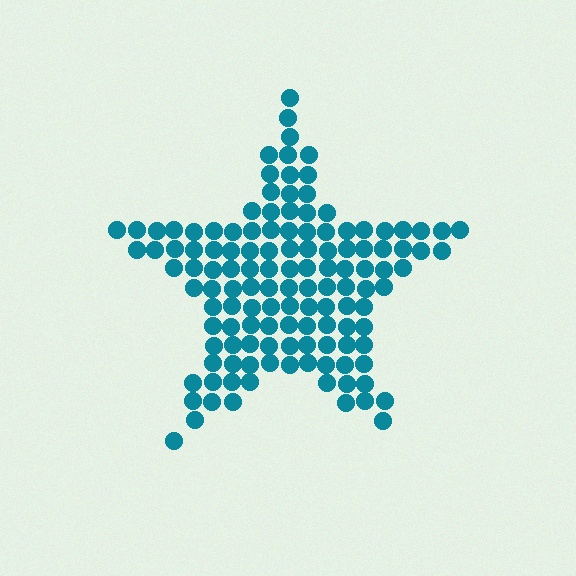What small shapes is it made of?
It is made of small circles.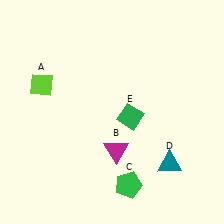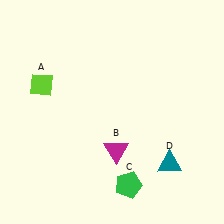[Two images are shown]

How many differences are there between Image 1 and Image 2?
There is 1 difference between the two images.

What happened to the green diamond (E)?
The green diamond (E) was removed in Image 2. It was in the bottom-right area of Image 1.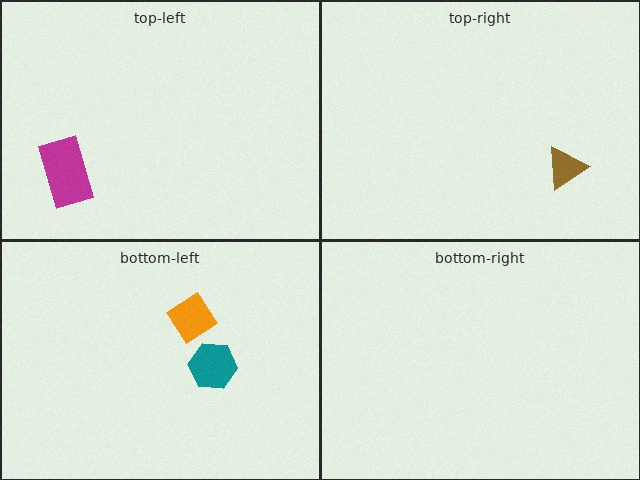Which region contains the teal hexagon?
The bottom-left region.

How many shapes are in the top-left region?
1.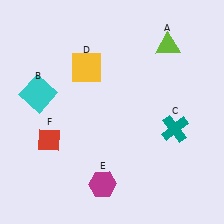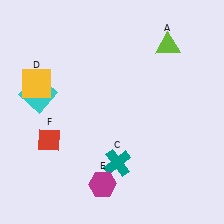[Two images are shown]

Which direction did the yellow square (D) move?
The yellow square (D) moved left.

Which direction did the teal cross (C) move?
The teal cross (C) moved left.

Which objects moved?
The objects that moved are: the teal cross (C), the yellow square (D).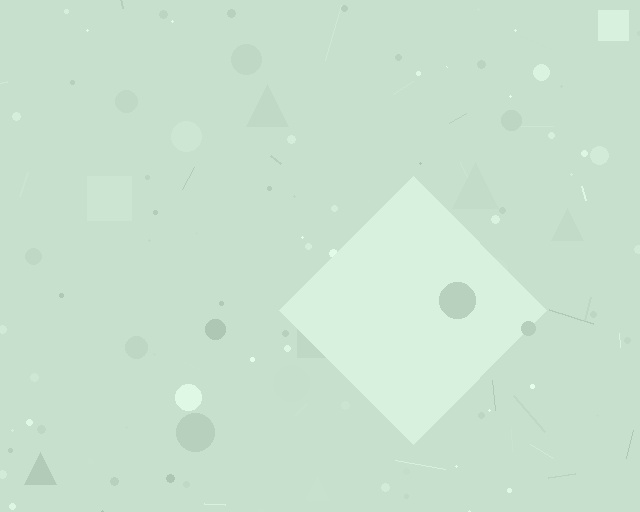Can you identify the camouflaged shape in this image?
The camouflaged shape is a diamond.